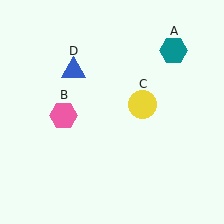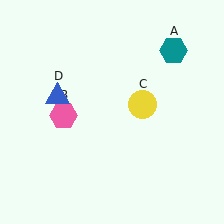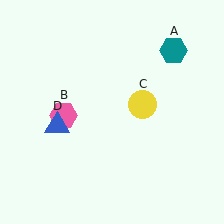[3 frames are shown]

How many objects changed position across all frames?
1 object changed position: blue triangle (object D).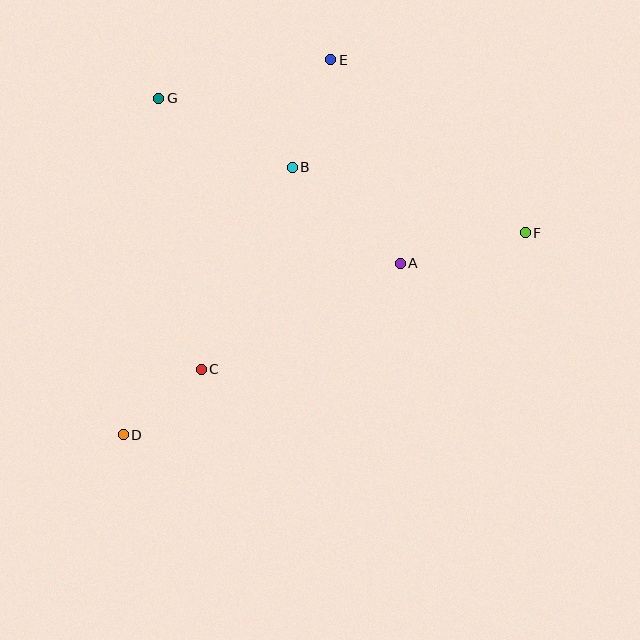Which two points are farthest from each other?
Points D and F are farthest from each other.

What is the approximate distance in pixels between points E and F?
The distance between E and F is approximately 260 pixels.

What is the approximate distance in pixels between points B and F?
The distance between B and F is approximately 242 pixels.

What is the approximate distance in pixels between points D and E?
The distance between D and E is approximately 429 pixels.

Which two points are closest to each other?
Points C and D are closest to each other.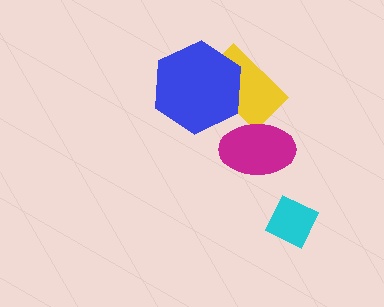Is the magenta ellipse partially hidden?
No, no other shape covers it.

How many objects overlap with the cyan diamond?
0 objects overlap with the cyan diamond.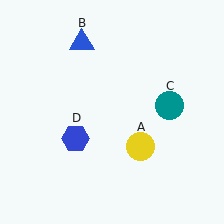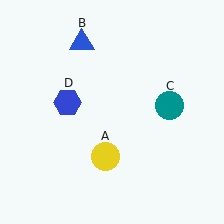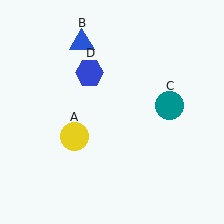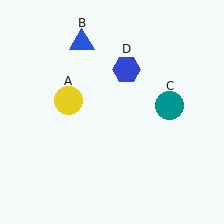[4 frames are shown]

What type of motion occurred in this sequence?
The yellow circle (object A), blue hexagon (object D) rotated clockwise around the center of the scene.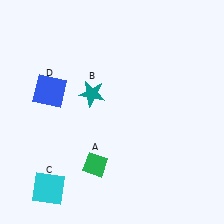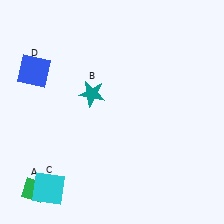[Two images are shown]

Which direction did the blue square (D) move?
The blue square (D) moved up.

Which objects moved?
The objects that moved are: the green diamond (A), the blue square (D).